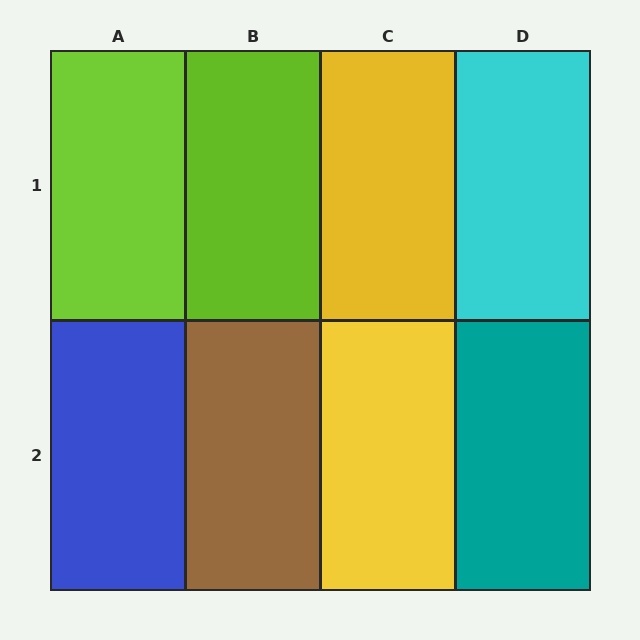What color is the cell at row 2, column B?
Brown.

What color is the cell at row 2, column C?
Yellow.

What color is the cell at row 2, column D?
Teal.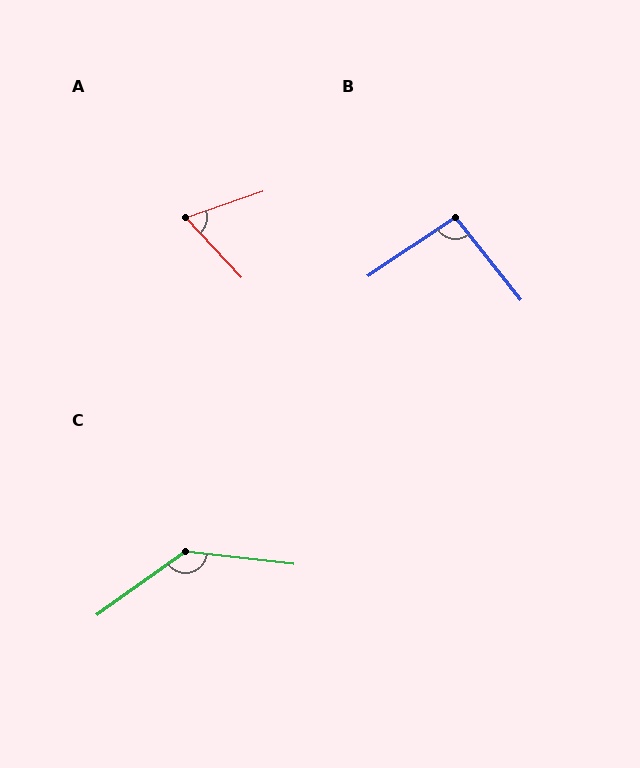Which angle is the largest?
C, at approximately 138 degrees.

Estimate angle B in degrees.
Approximately 95 degrees.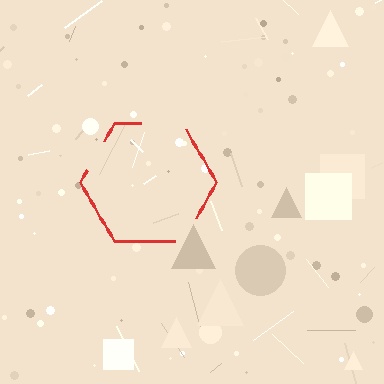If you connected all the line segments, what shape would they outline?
They would outline a hexagon.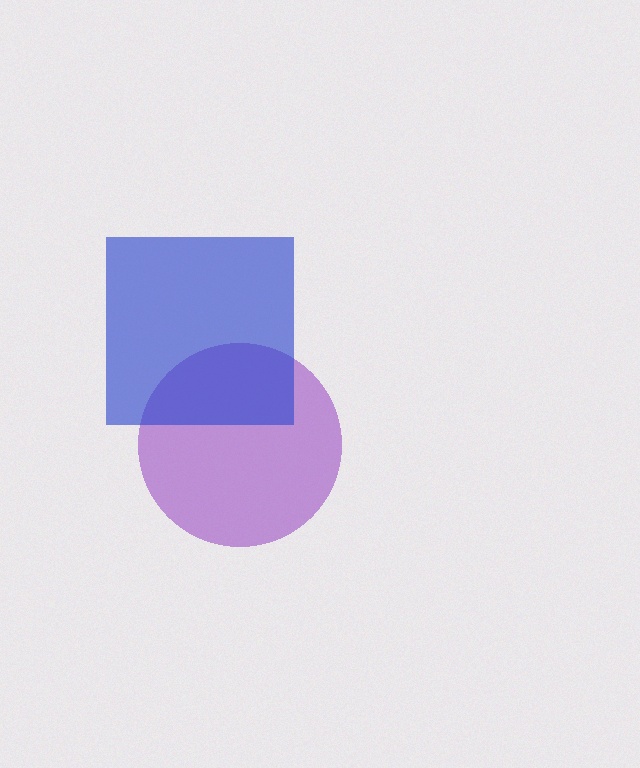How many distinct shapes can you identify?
There are 2 distinct shapes: a purple circle, a blue square.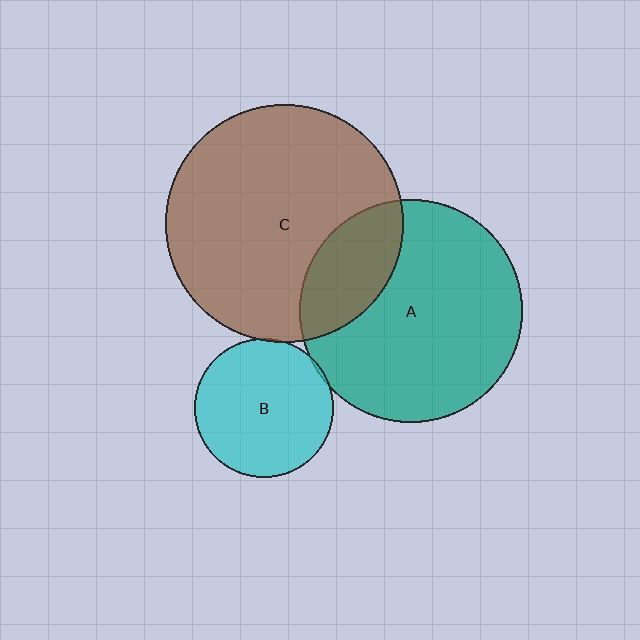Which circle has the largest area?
Circle C (brown).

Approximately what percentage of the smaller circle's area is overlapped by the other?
Approximately 5%.